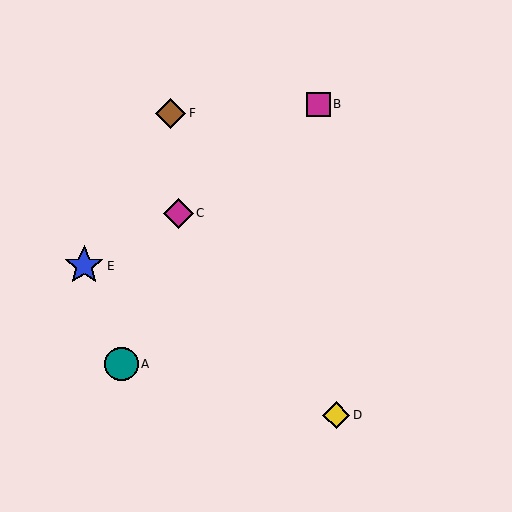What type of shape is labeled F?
Shape F is a brown diamond.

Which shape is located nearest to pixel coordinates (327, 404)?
The yellow diamond (labeled D) at (336, 415) is nearest to that location.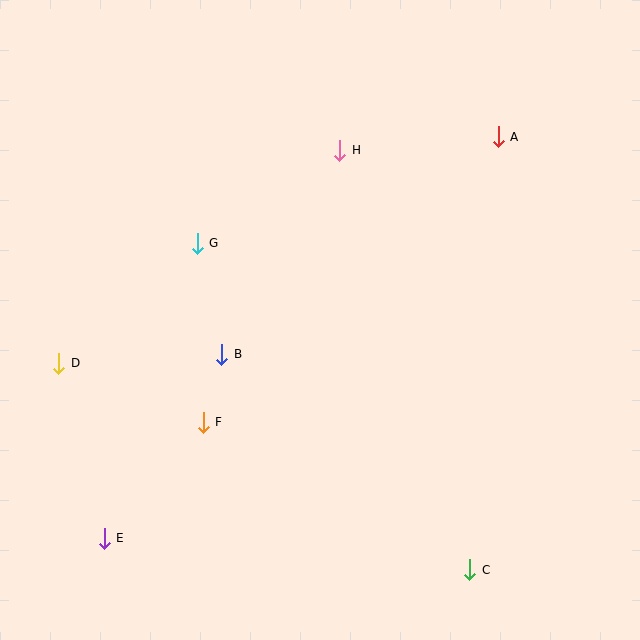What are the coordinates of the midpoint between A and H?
The midpoint between A and H is at (419, 144).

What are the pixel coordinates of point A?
Point A is at (498, 137).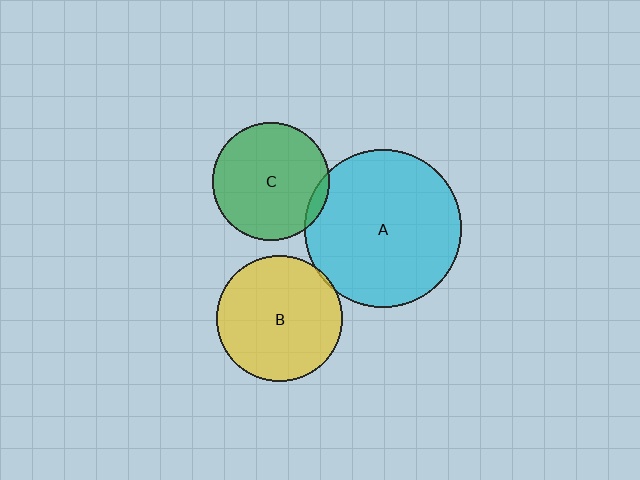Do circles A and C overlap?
Yes.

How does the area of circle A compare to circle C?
Approximately 1.8 times.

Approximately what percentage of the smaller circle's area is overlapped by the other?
Approximately 5%.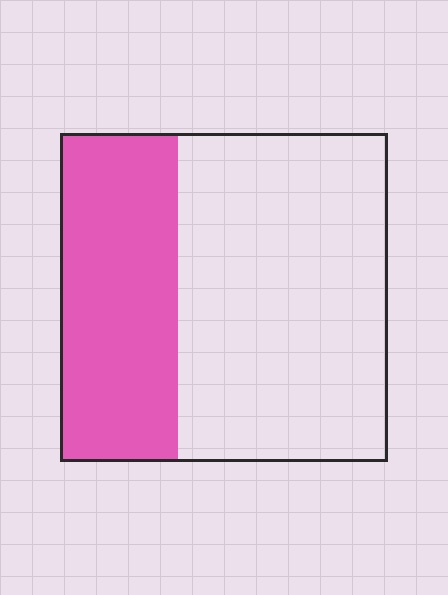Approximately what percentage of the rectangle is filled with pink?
Approximately 35%.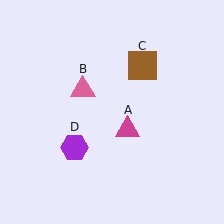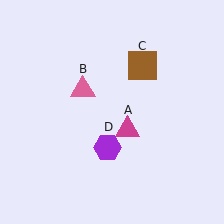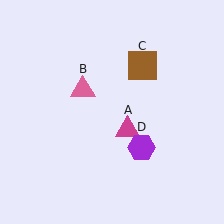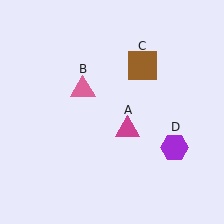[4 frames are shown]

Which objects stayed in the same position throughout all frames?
Magenta triangle (object A) and pink triangle (object B) and brown square (object C) remained stationary.